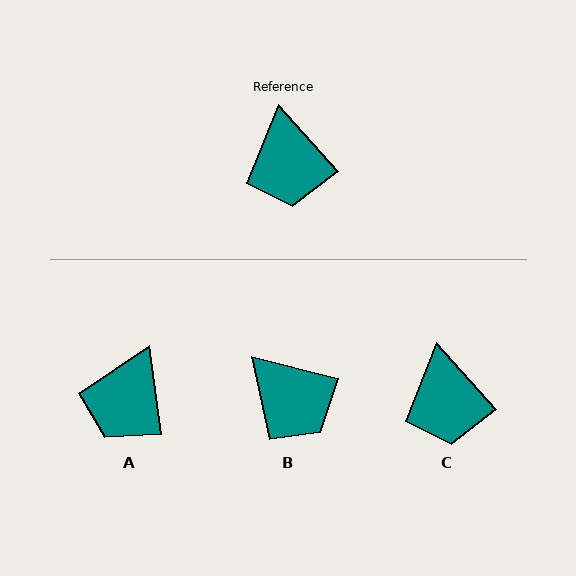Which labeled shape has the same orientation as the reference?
C.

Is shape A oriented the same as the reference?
No, it is off by about 34 degrees.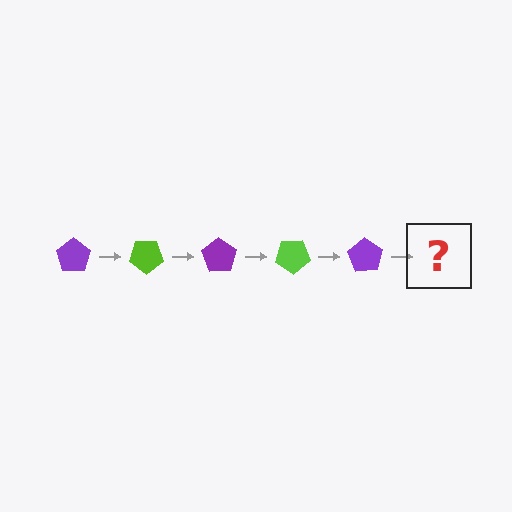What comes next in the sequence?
The next element should be a lime pentagon, rotated 175 degrees from the start.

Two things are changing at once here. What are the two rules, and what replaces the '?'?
The two rules are that it rotates 35 degrees each step and the color cycles through purple and lime. The '?' should be a lime pentagon, rotated 175 degrees from the start.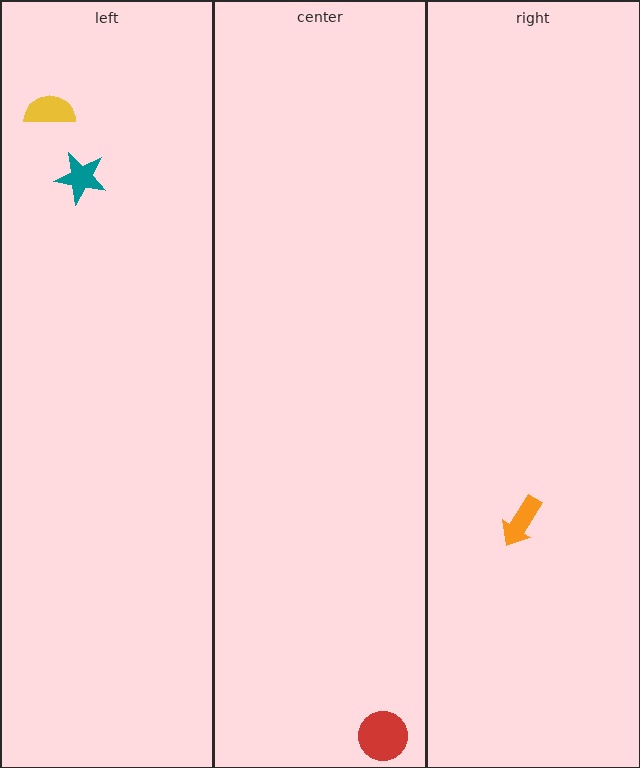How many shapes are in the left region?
2.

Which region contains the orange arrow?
The right region.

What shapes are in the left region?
The yellow semicircle, the teal star.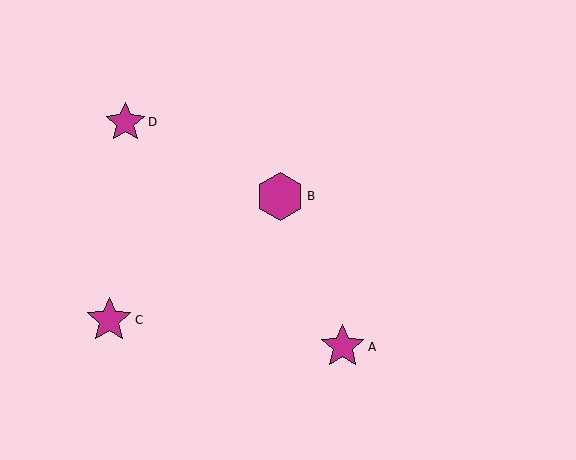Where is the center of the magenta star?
The center of the magenta star is at (109, 320).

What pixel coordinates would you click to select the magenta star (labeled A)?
Click at (343, 347) to select the magenta star A.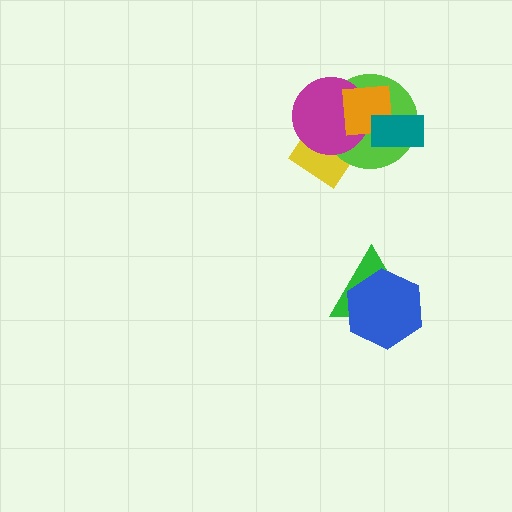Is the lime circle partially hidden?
Yes, it is partially covered by another shape.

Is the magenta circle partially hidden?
Yes, it is partially covered by another shape.